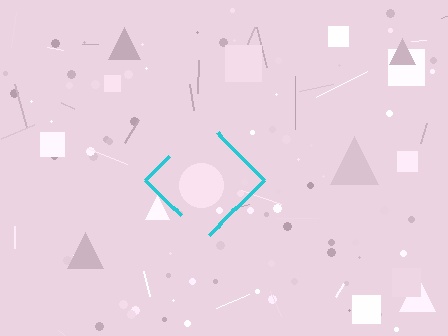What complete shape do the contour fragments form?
The contour fragments form a diamond.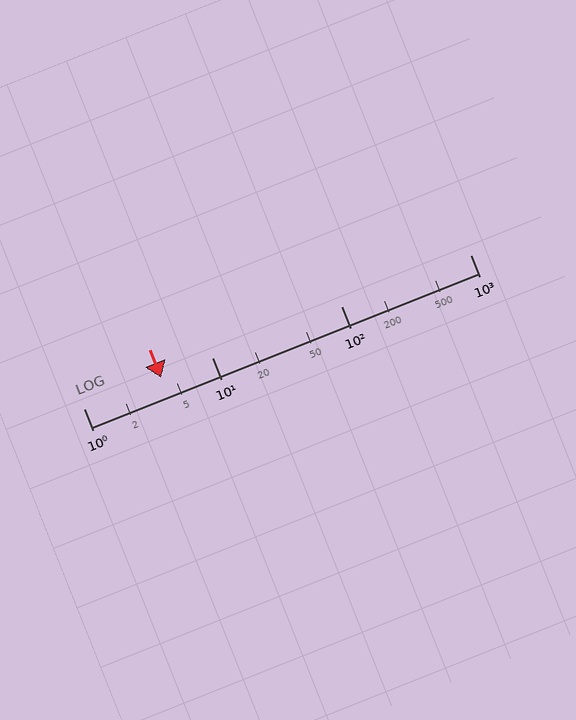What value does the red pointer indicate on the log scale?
The pointer indicates approximately 4.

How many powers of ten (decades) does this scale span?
The scale spans 3 decades, from 1 to 1000.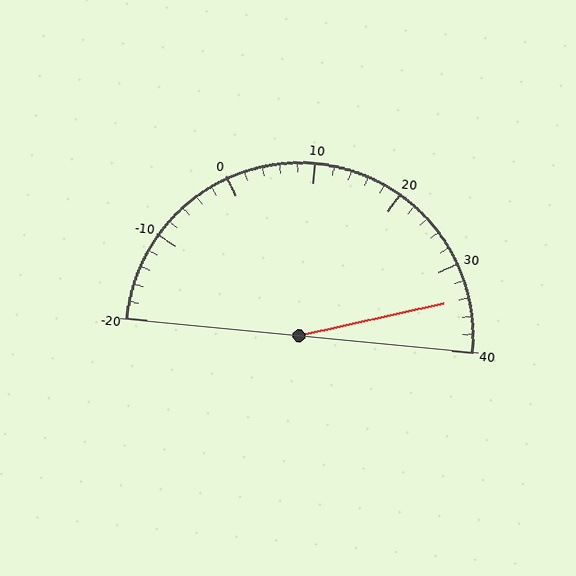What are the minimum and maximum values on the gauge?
The gauge ranges from -20 to 40.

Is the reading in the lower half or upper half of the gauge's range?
The reading is in the upper half of the range (-20 to 40).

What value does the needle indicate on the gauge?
The needle indicates approximately 34.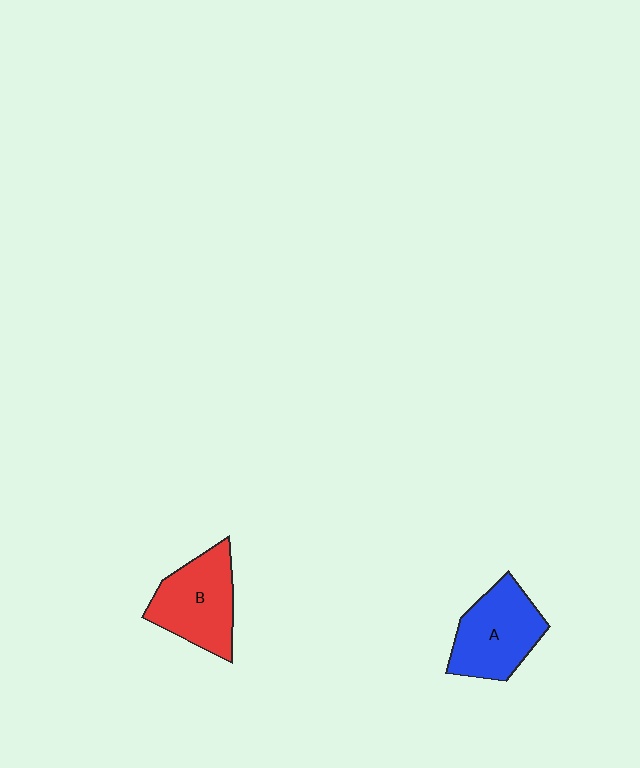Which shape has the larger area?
Shape A (blue).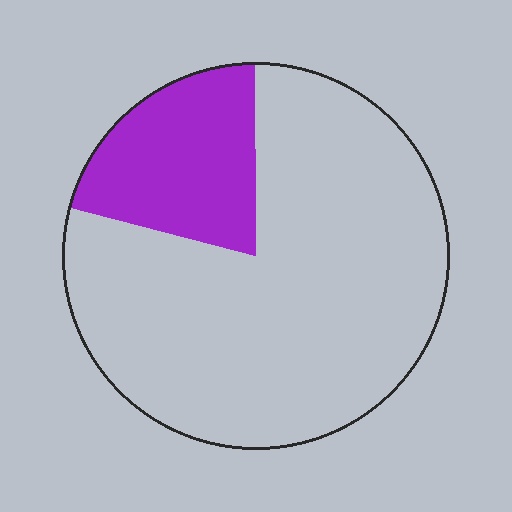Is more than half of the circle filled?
No.